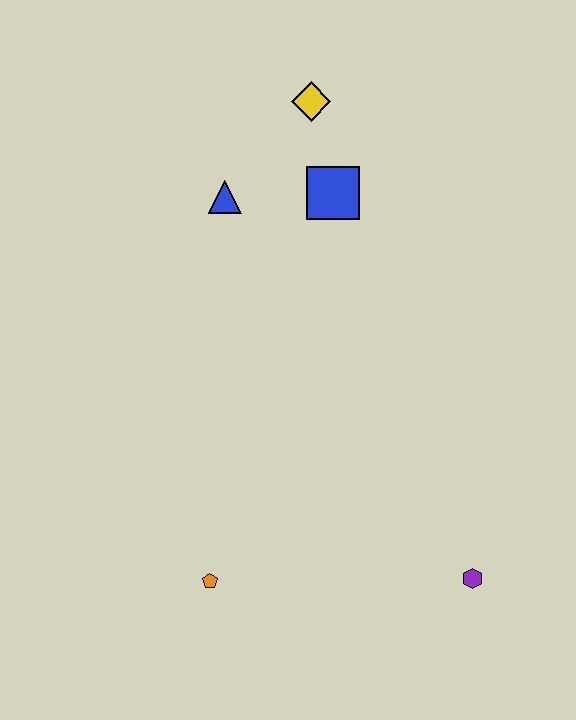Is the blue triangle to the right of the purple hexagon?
No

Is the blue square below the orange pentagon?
No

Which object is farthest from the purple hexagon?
The yellow diamond is farthest from the purple hexagon.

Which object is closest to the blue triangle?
The blue square is closest to the blue triangle.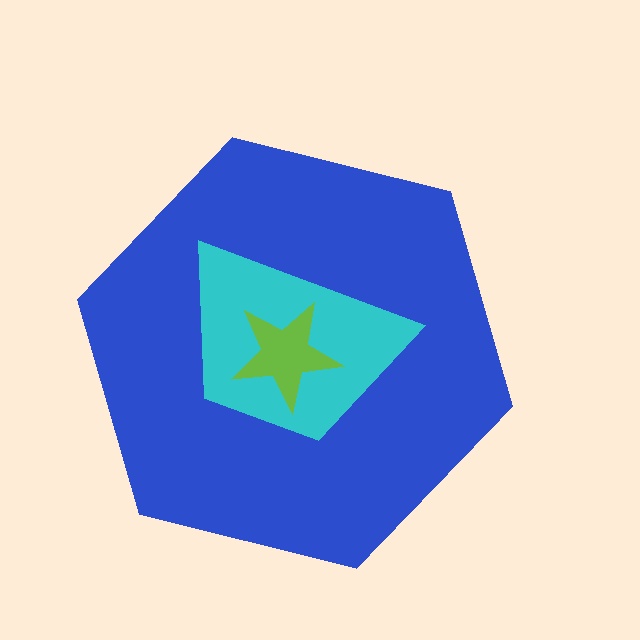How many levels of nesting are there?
3.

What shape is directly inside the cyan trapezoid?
The lime star.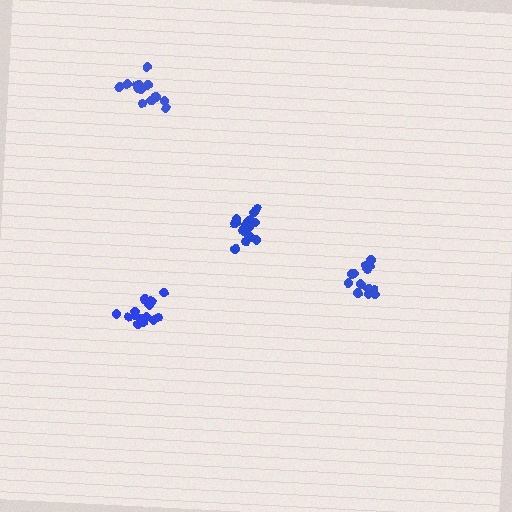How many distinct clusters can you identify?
There are 4 distinct clusters.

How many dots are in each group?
Group 1: 14 dots, Group 2: 15 dots, Group 3: 14 dots, Group 4: 17 dots (60 total).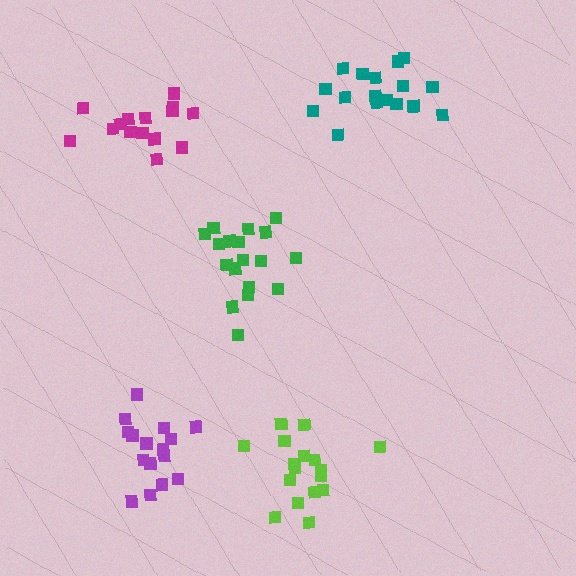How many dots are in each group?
Group 1: 16 dots, Group 2: 17 dots, Group 3: 18 dots, Group 4: 15 dots, Group 5: 19 dots (85 total).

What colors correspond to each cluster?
The clusters are colored: purple, lime, green, magenta, teal.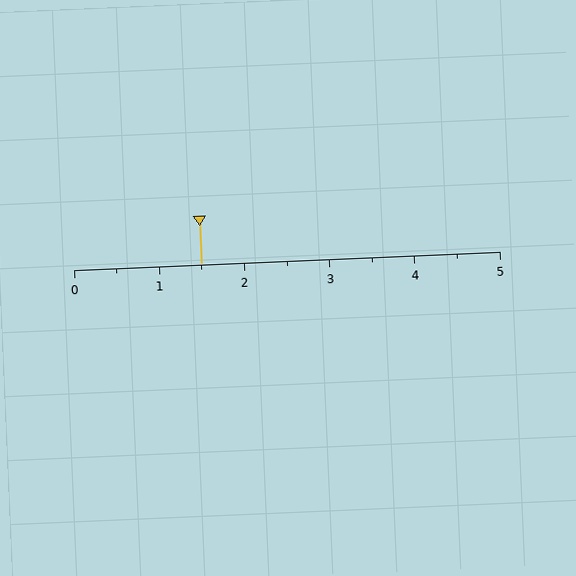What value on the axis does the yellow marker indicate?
The marker indicates approximately 1.5.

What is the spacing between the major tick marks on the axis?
The major ticks are spaced 1 apart.